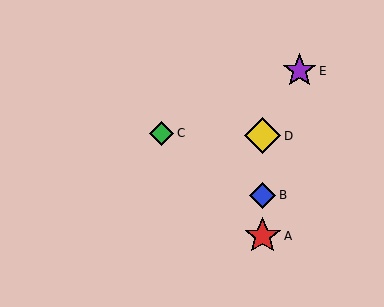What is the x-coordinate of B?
Object B is at x≈263.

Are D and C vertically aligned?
No, D is at x≈263 and C is at x≈162.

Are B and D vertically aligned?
Yes, both are at x≈263.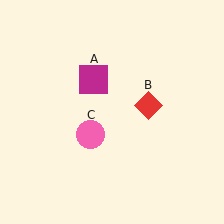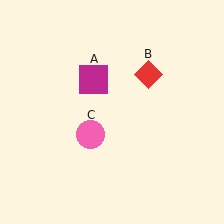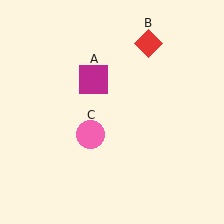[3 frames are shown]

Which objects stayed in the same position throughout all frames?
Magenta square (object A) and pink circle (object C) remained stationary.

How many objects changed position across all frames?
1 object changed position: red diamond (object B).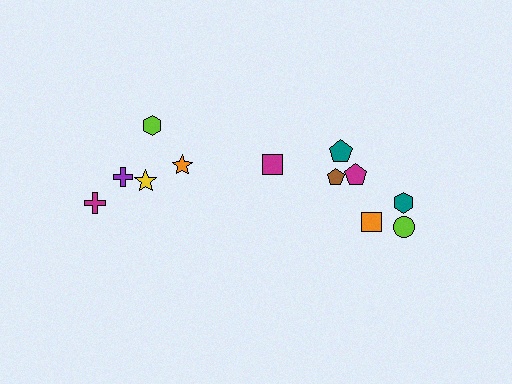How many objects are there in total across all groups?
There are 12 objects.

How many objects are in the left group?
There are 5 objects.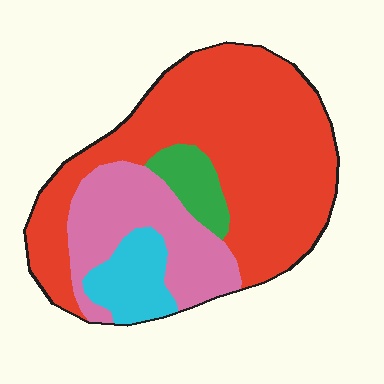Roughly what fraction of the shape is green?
Green covers roughly 5% of the shape.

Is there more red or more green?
Red.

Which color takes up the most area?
Red, at roughly 60%.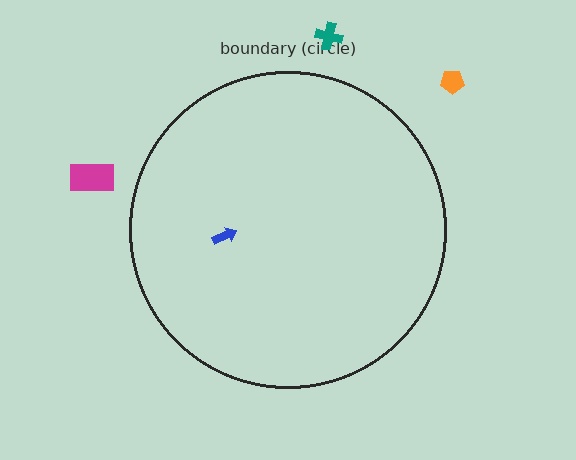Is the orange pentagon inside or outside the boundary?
Outside.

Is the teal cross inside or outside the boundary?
Outside.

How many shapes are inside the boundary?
1 inside, 3 outside.